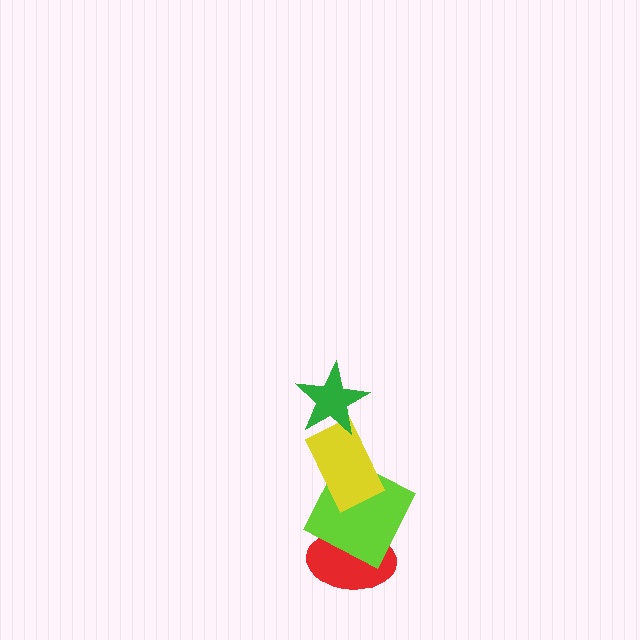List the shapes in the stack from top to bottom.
From top to bottom: the green star, the yellow rectangle, the lime square, the red ellipse.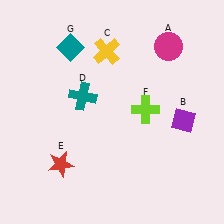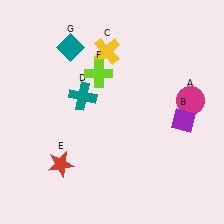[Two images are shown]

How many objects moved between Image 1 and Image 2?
2 objects moved between the two images.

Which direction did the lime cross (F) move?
The lime cross (F) moved left.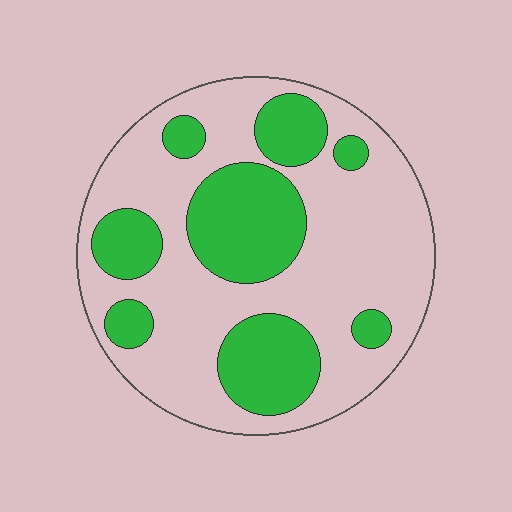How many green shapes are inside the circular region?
8.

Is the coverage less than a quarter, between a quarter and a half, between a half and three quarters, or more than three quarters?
Between a quarter and a half.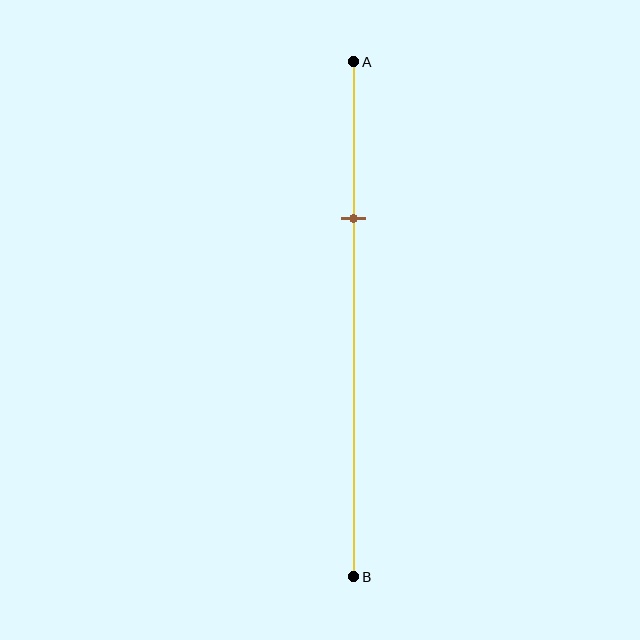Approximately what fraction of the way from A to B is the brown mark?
The brown mark is approximately 30% of the way from A to B.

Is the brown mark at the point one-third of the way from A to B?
Yes, the mark is approximately at the one-third point.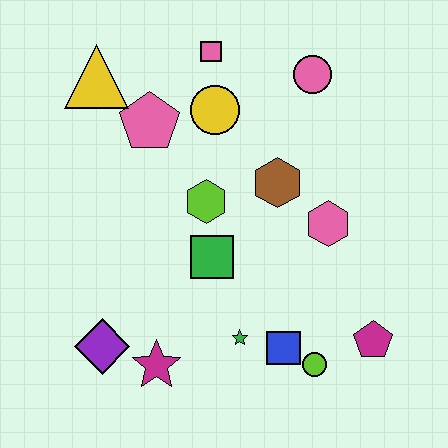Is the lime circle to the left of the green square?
No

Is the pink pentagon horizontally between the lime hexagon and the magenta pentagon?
No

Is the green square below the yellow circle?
Yes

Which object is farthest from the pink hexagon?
The yellow triangle is farthest from the pink hexagon.